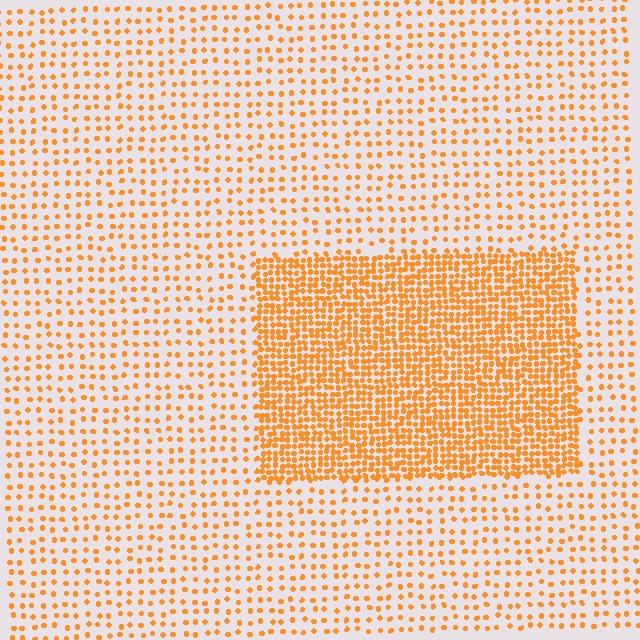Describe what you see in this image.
The image contains small orange elements arranged at two different densities. A rectangle-shaped region is visible where the elements are more densely packed than the surrounding area.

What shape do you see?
I see a rectangle.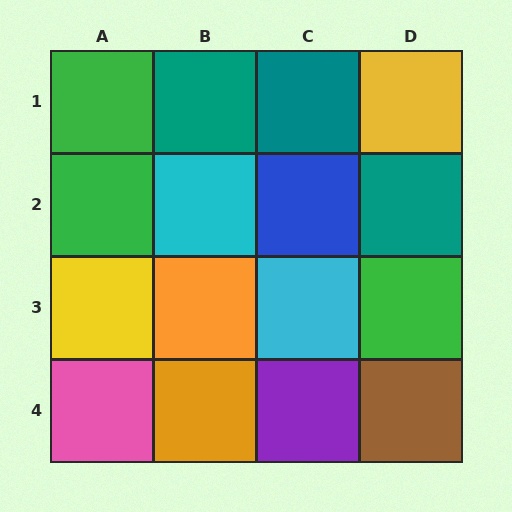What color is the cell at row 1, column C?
Teal.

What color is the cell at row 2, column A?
Green.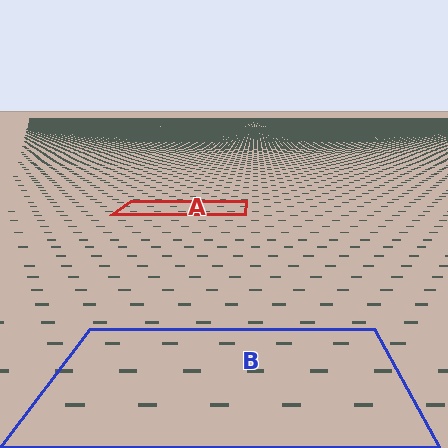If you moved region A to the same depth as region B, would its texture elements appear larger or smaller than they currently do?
They would appear larger. At a closer depth, the same texture elements are projected at a bigger on-screen size.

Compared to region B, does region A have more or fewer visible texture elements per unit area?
Region A has more texture elements per unit area — they are packed more densely because it is farther away.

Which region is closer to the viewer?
Region B is closer. The texture elements there are larger and more spread out.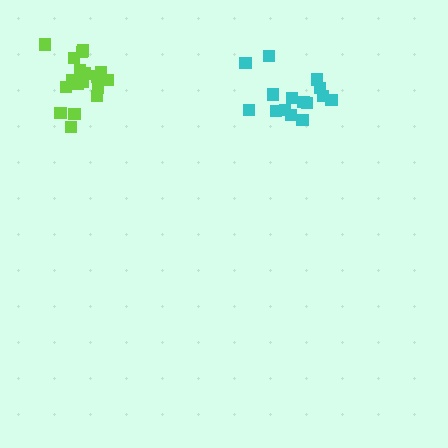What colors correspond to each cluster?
The clusters are colored: cyan, lime.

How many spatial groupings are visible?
There are 2 spatial groupings.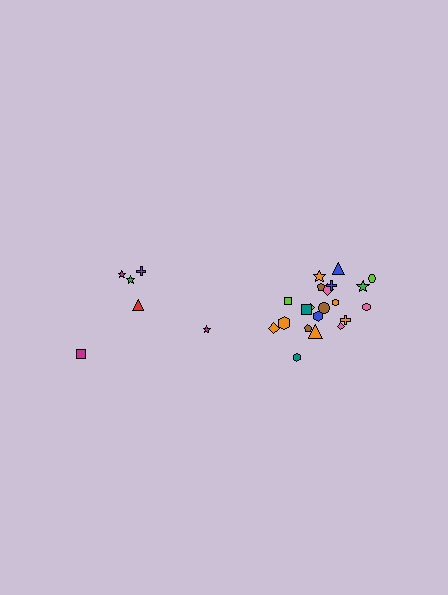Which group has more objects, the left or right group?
The right group.